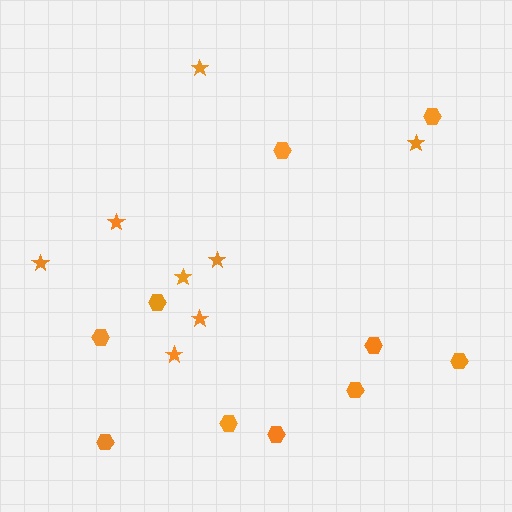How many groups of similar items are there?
There are 2 groups: one group of stars (8) and one group of hexagons (10).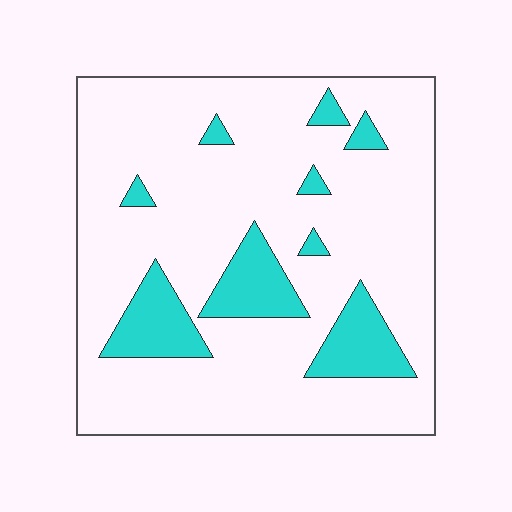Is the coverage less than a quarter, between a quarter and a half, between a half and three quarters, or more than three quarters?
Less than a quarter.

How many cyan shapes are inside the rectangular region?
9.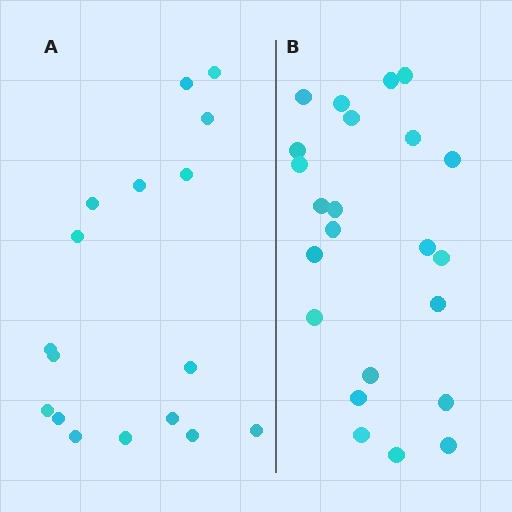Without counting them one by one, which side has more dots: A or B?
Region B (the right region) has more dots.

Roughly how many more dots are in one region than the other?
Region B has about 6 more dots than region A.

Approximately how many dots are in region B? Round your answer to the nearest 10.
About 20 dots. (The exact count is 23, which rounds to 20.)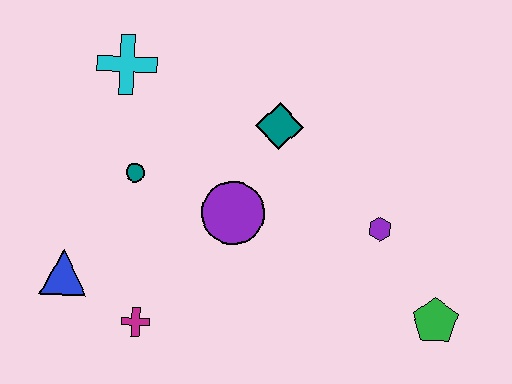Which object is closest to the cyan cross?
The teal circle is closest to the cyan cross.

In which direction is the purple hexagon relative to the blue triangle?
The purple hexagon is to the right of the blue triangle.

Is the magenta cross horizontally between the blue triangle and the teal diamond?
Yes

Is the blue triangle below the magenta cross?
No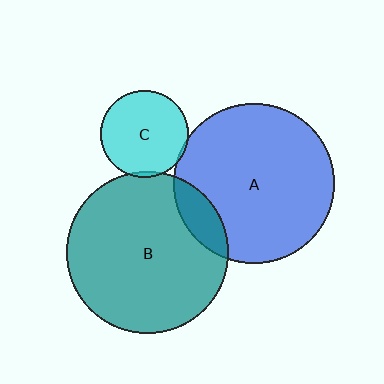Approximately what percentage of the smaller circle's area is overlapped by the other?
Approximately 10%.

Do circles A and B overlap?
Yes.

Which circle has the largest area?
Circle B (teal).